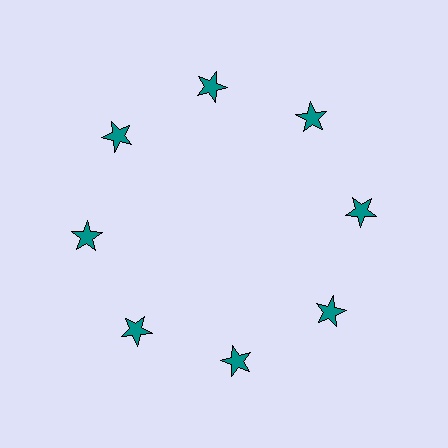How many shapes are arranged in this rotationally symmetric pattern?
There are 8 shapes, arranged in 8 groups of 1.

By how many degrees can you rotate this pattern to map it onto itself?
The pattern maps onto itself every 45 degrees of rotation.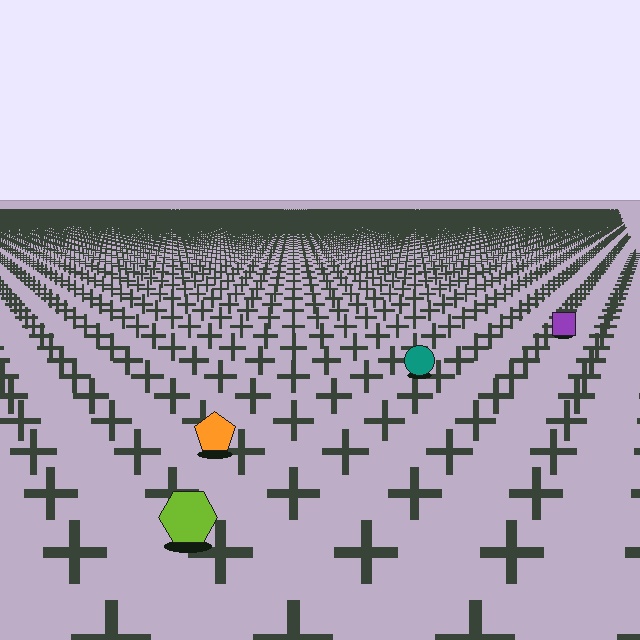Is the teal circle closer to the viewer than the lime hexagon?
No. The lime hexagon is closer — you can tell from the texture gradient: the ground texture is coarser near it.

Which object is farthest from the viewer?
The purple square is farthest from the viewer. It appears smaller and the ground texture around it is denser.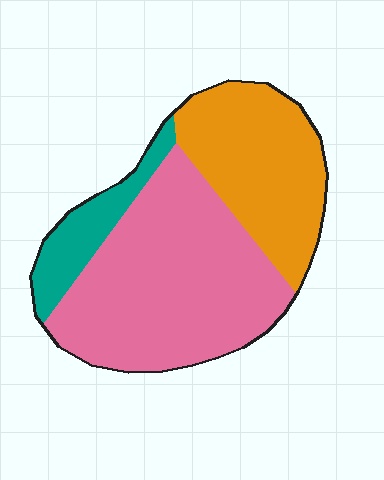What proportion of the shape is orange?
Orange takes up about one third (1/3) of the shape.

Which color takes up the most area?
Pink, at roughly 55%.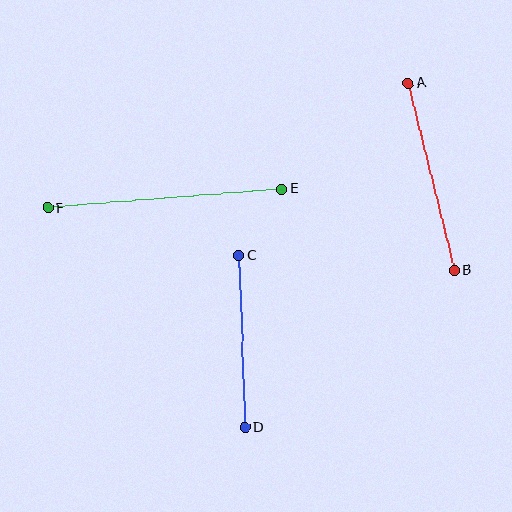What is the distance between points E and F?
The distance is approximately 235 pixels.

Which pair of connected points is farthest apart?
Points E and F are farthest apart.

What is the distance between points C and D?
The distance is approximately 172 pixels.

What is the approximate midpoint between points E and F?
The midpoint is at approximately (165, 198) pixels.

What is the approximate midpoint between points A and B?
The midpoint is at approximately (431, 177) pixels.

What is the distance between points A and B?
The distance is approximately 192 pixels.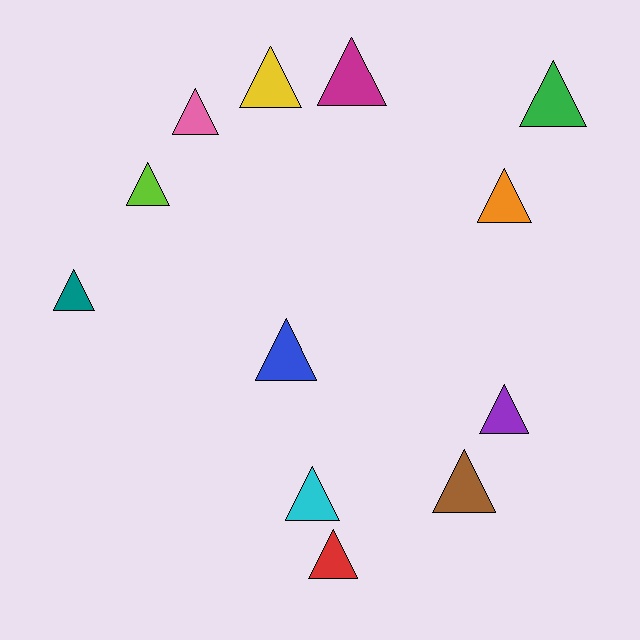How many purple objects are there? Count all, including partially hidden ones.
There is 1 purple object.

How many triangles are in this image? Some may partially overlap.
There are 12 triangles.